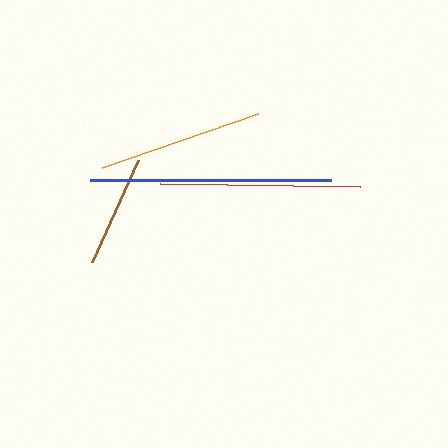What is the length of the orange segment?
The orange segment is approximately 165 pixels long.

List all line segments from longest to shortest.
From longest to shortest: blue, red, orange, brown.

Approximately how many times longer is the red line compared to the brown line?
The red line is approximately 1.8 times the length of the brown line.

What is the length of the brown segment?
The brown segment is approximately 113 pixels long.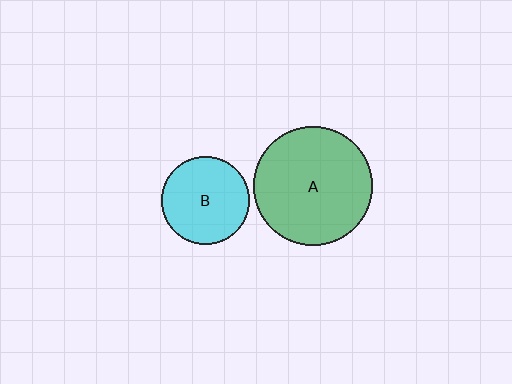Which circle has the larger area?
Circle A (green).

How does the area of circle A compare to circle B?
Approximately 1.8 times.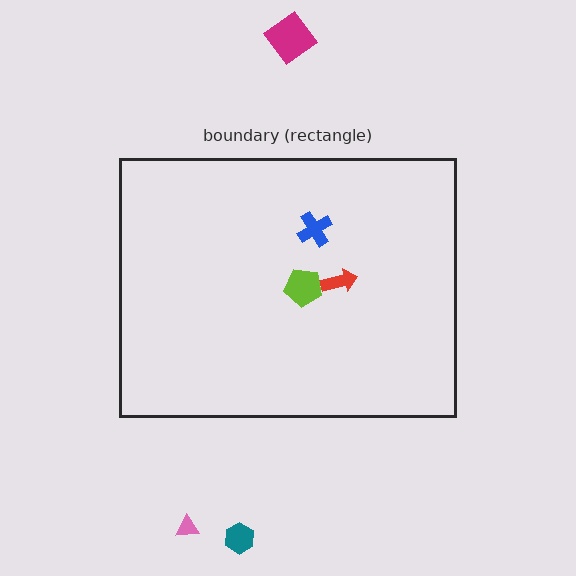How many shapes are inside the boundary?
3 inside, 3 outside.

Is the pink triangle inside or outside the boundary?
Outside.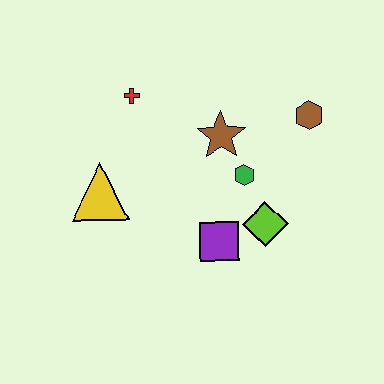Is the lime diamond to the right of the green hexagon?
Yes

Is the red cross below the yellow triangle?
No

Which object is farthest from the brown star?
The yellow triangle is farthest from the brown star.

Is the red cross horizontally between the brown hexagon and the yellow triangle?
Yes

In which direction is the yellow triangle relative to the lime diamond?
The yellow triangle is to the left of the lime diamond.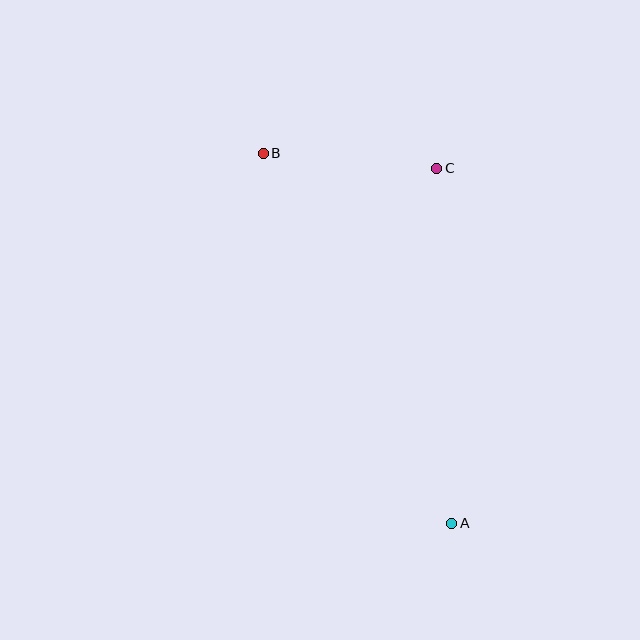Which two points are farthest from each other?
Points A and B are farthest from each other.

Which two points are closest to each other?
Points B and C are closest to each other.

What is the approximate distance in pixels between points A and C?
The distance between A and C is approximately 355 pixels.